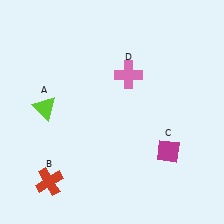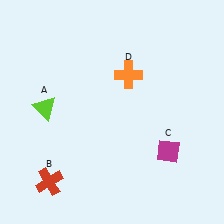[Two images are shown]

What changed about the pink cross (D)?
In Image 1, D is pink. In Image 2, it changed to orange.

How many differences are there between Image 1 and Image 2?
There is 1 difference between the two images.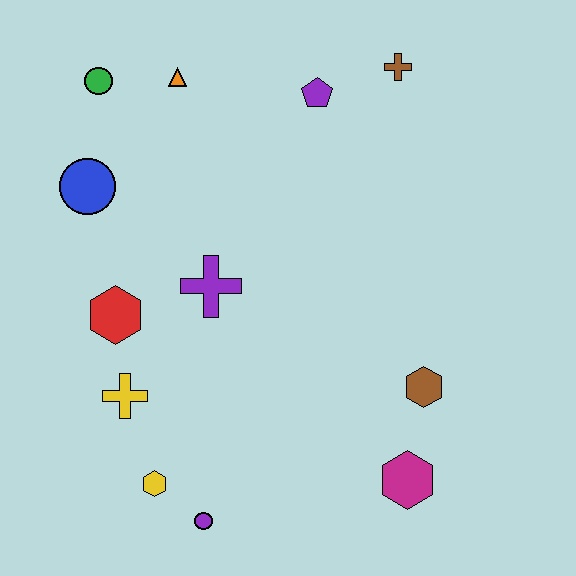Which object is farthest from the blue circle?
The magenta hexagon is farthest from the blue circle.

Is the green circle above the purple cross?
Yes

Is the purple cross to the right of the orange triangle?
Yes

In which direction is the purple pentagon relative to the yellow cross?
The purple pentagon is above the yellow cross.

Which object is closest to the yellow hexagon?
The purple circle is closest to the yellow hexagon.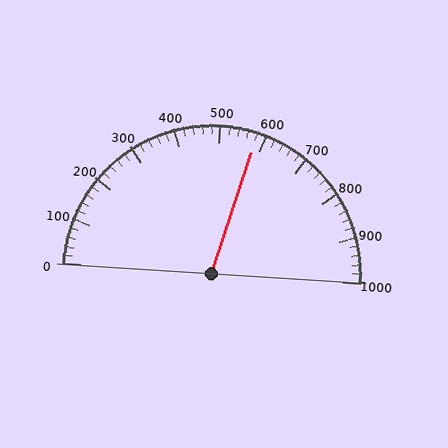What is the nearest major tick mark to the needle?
The nearest major tick mark is 600.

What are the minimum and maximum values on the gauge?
The gauge ranges from 0 to 1000.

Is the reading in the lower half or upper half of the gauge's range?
The reading is in the upper half of the range (0 to 1000).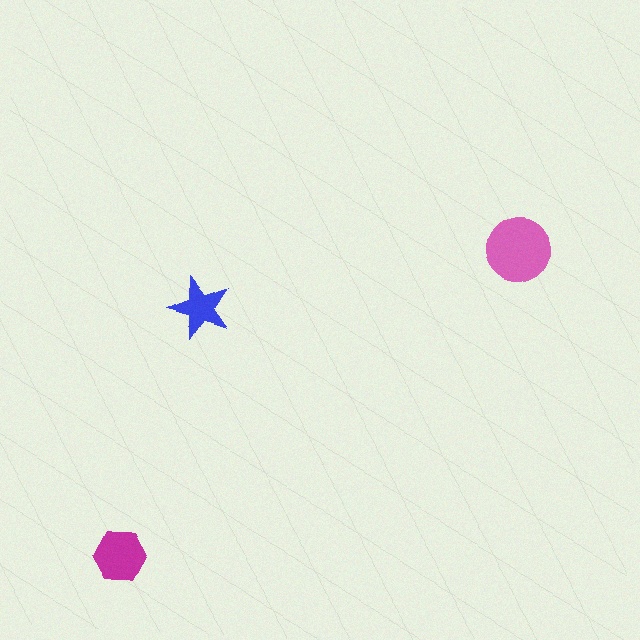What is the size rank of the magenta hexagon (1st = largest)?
2nd.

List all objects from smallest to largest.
The blue star, the magenta hexagon, the pink circle.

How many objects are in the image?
There are 3 objects in the image.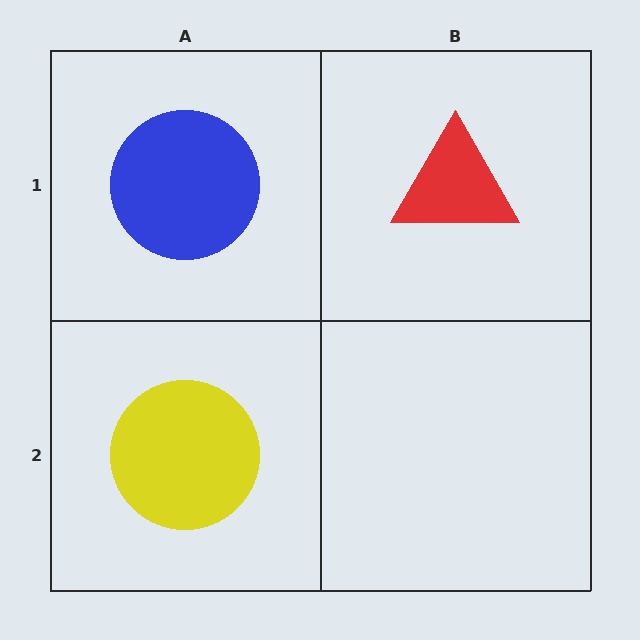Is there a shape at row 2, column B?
No, that cell is empty.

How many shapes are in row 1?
2 shapes.